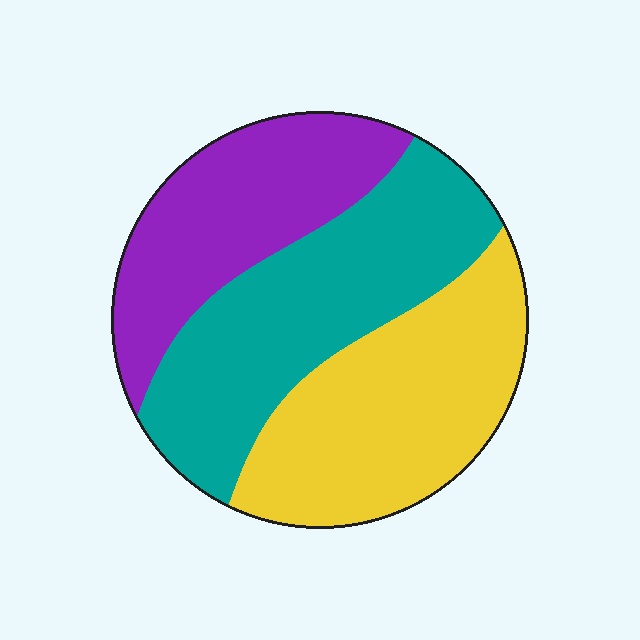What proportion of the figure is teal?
Teal takes up about three eighths (3/8) of the figure.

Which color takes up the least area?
Purple, at roughly 30%.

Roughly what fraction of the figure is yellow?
Yellow takes up about one third (1/3) of the figure.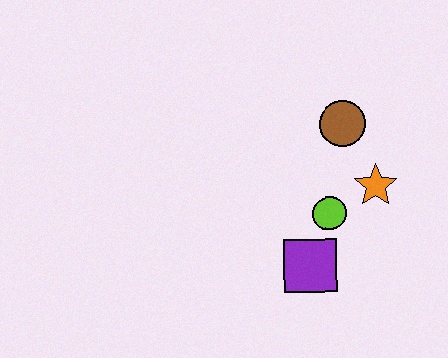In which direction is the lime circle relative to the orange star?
The lime circle is to the left of the orange star.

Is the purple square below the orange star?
Yes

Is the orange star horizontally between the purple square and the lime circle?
No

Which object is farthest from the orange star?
The purple square is farthest from the orange star.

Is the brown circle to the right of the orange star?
No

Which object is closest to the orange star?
The lime circle is closest to the orange star.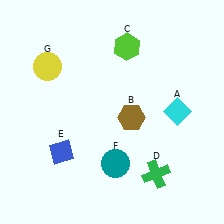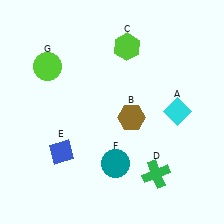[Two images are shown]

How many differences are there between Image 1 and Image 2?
There is 1 difference between the two images.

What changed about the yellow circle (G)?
In Image 1, G is yellow. In Image 2, it changed to lime.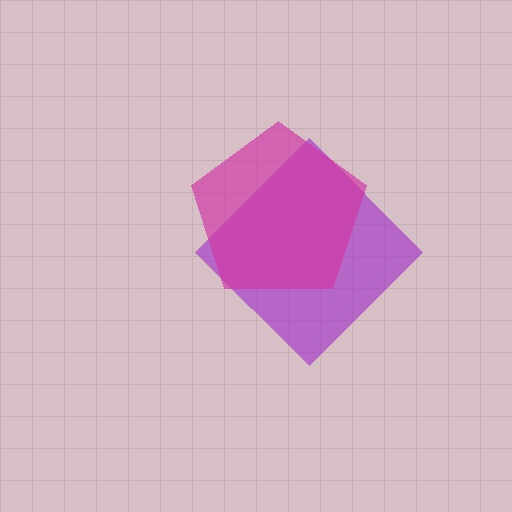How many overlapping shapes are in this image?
There are 2 overlapping shapes in the image.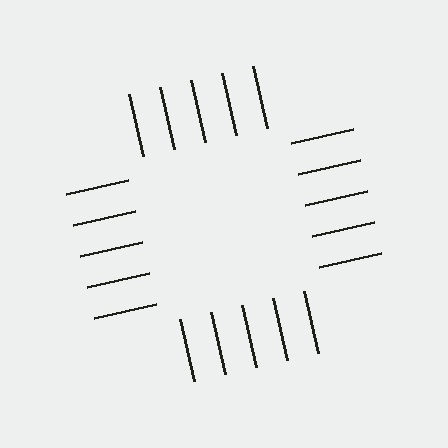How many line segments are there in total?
20 — 5 along each of the 4 edges.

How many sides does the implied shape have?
4 sides — the line-ends trace a square.